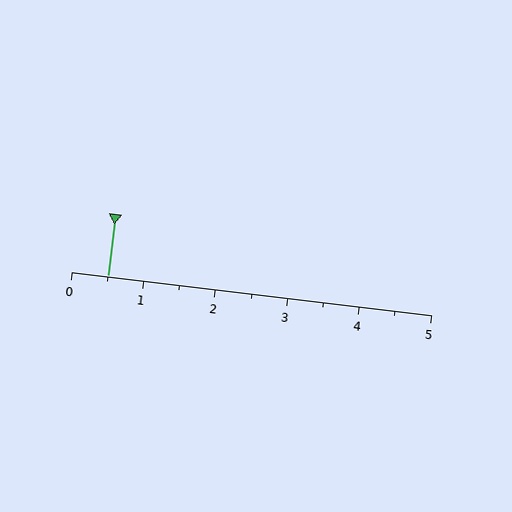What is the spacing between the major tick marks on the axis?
The major ticks are spaced 1 apart.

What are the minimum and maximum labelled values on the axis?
The axis runs from 0 to 5.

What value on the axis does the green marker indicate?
The marker indicates approximately 0.5.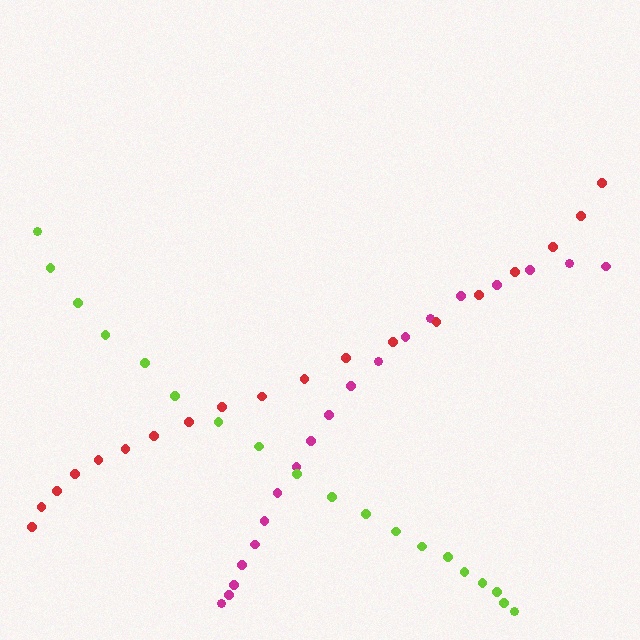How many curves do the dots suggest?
There are 3 distinct paths.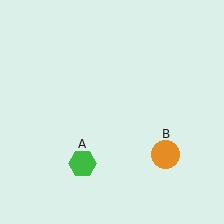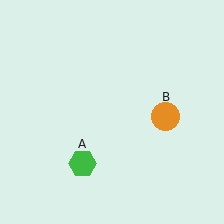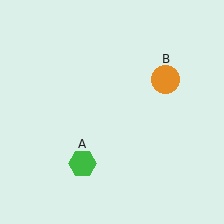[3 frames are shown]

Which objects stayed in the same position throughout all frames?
Green hexagon (object A) remained stationary.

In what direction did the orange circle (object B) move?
The orange circle (object B) moved up.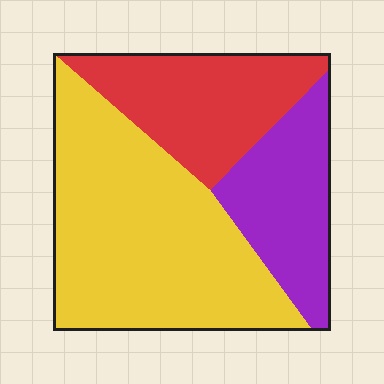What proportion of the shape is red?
Red covers around 25% of the shape.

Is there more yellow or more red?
Yellow.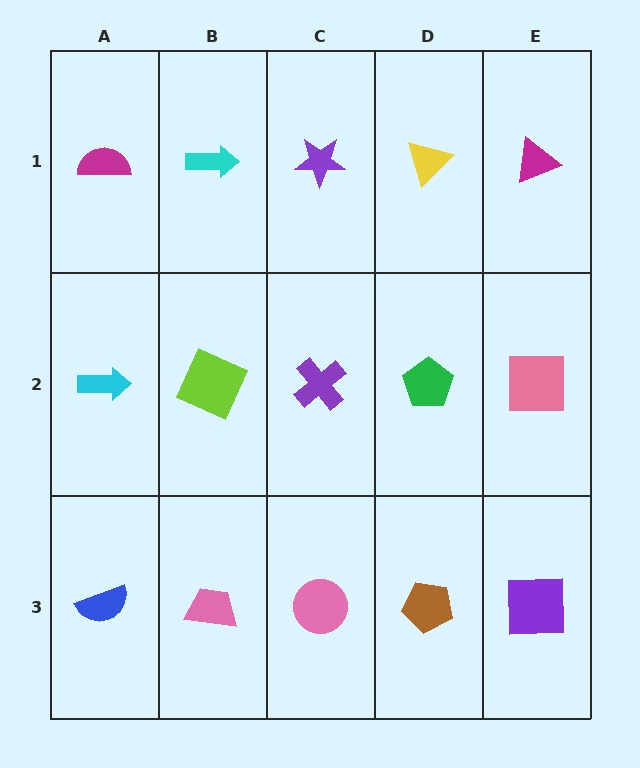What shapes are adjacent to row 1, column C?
A purple cross (row 2, column C), a cyan arrow (row 1, column B), a yellow triangle (row 1, column D).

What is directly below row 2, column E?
A purple square.